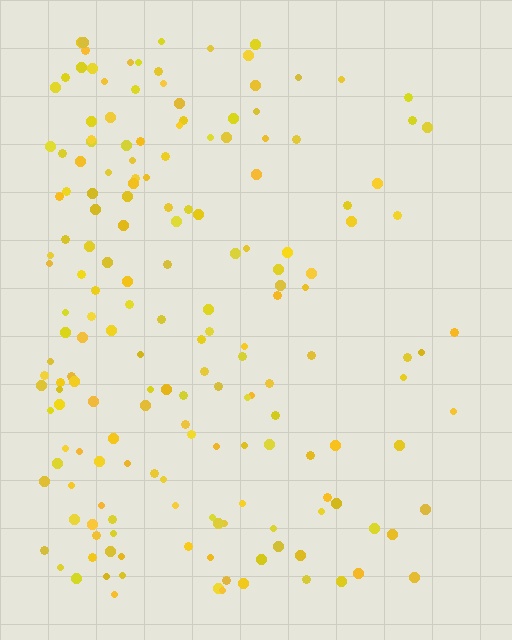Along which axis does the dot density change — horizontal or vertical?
Horizontal.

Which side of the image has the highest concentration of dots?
The left.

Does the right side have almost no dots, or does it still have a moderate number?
Still a moderate number, just noticeably fewer than the left.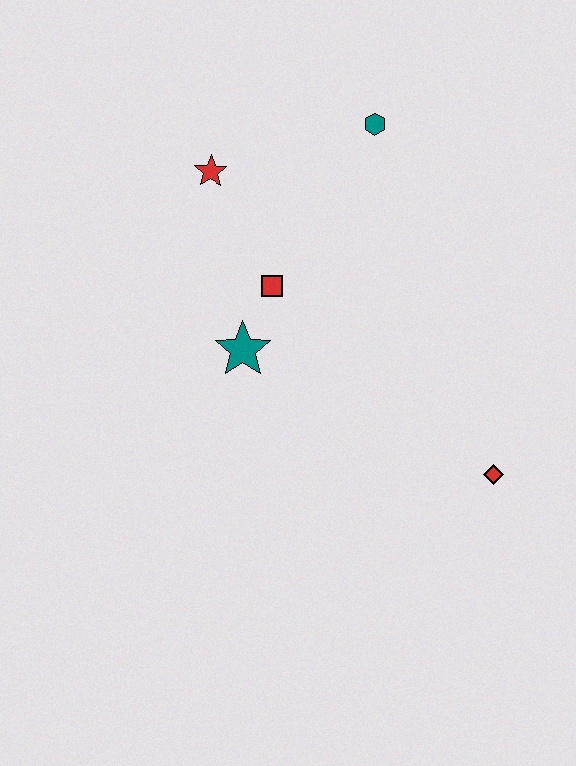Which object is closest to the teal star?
The red square is closest to the teal star.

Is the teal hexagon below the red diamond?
No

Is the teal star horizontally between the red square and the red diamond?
No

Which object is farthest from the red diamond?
The red star is farthest from the red diamond.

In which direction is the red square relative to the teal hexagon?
The red square is below the teal hexagon.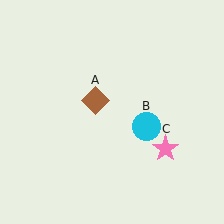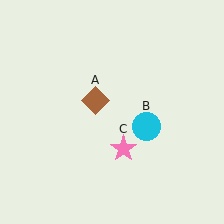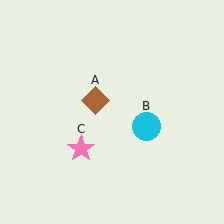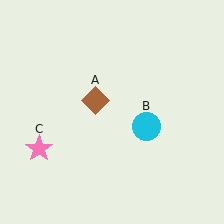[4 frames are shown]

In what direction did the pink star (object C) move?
The pink star (object C) moved left.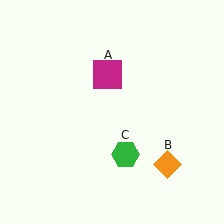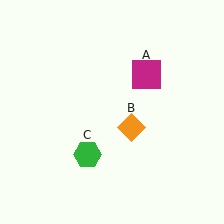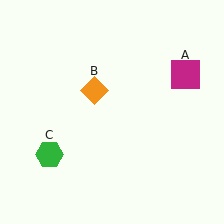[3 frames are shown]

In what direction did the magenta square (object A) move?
The magenta square (object A) moved right.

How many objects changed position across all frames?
3 objects changed position: magenta square (object A), orange diamond (object B), green hexagon (object C).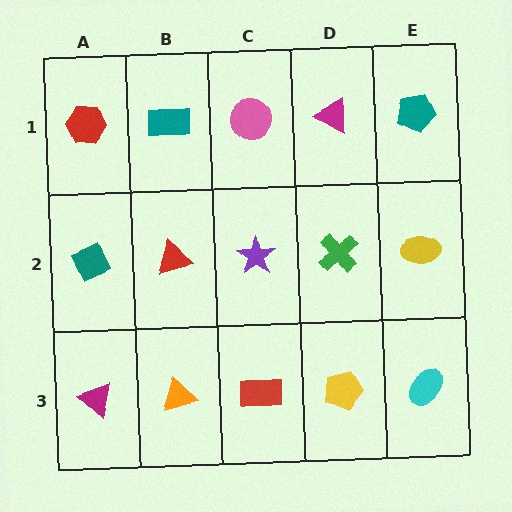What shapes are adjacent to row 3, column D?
A green cross (row 2, column D), a red rectangle (row 3, column C), a cyan ellipse (row 3, column E).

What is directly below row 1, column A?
A teal diamond.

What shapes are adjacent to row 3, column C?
A purple star (row 2, column C), an orange triangle (row 3, column B), a yellow pentagon (row 3, column D).